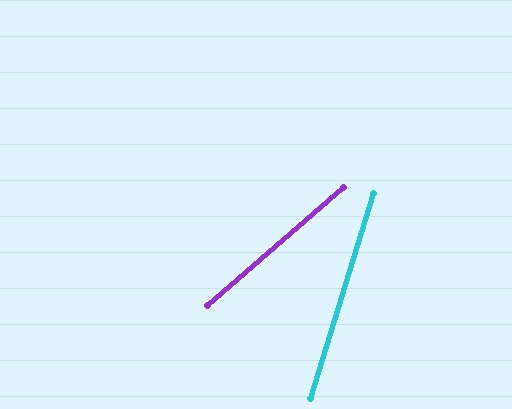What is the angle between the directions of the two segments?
Approximately 32 degrees.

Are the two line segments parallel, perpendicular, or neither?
Neither parallel nor perpendicular — they differ by about 32°.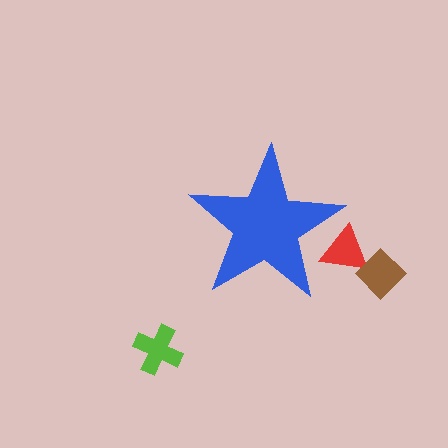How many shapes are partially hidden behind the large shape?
1 shape is partially hidden.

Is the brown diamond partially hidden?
No, the brown diamond is fully visible.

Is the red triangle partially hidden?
Yes, the red triangle is partially hidden behind the blue star.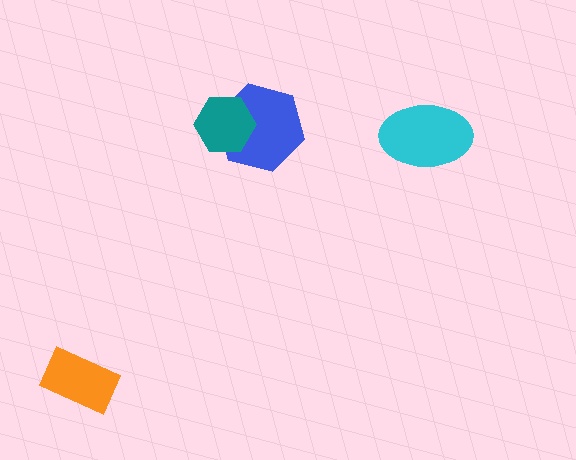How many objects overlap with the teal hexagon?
1 object overlaps with the teal hexagon.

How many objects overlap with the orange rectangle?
0 objects overlap with the orange rectangle.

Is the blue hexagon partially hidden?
Yes, it is partially covered by another shape.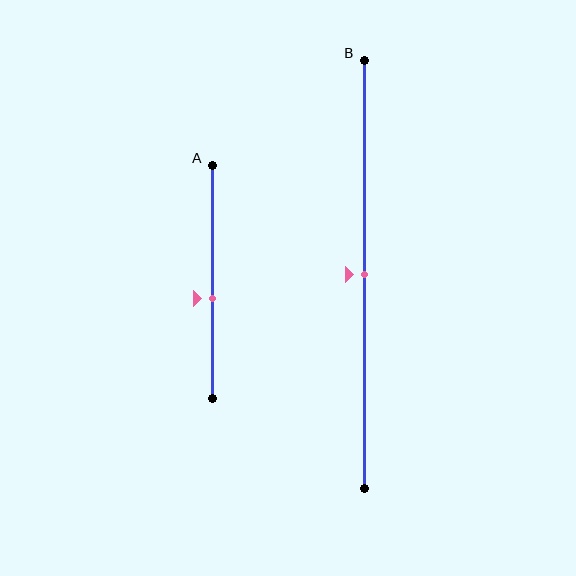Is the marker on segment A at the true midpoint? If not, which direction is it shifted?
No, the marker on segment A is shifted downward by about 7% of the segment length.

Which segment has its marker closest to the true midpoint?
Segment B has its marker closest to the true midpoint.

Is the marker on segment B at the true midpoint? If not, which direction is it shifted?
Yes, the marker on segment B is at the true midpoint.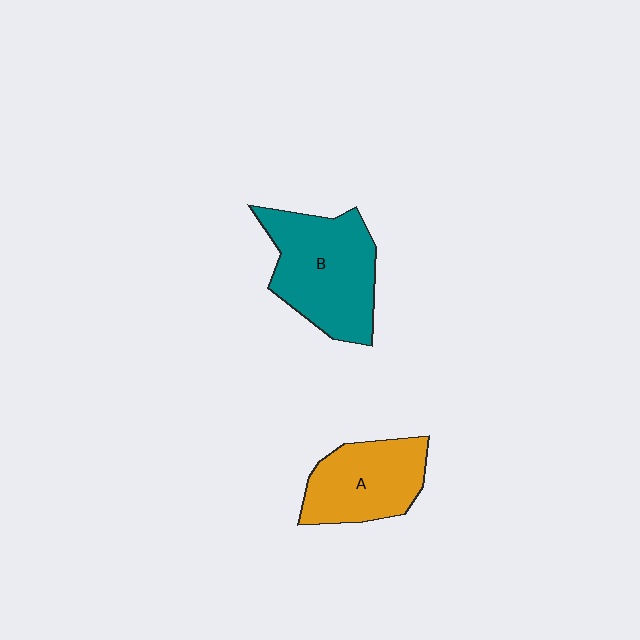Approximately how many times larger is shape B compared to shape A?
Approximately 1.3 times.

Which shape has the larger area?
Shape B (teal).